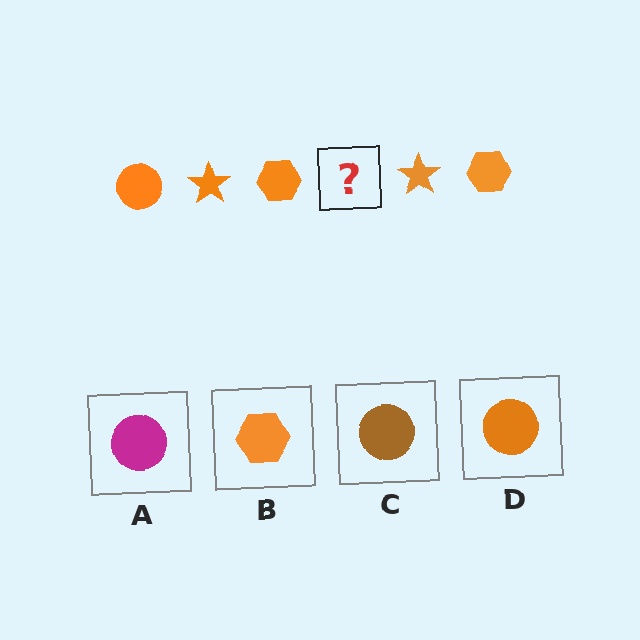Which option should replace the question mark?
Option D.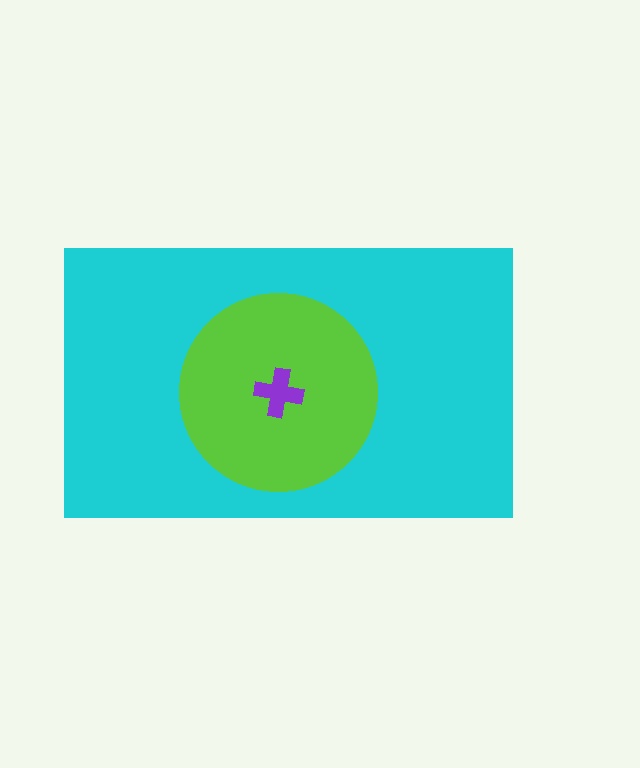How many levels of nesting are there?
3.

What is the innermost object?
The purple cross.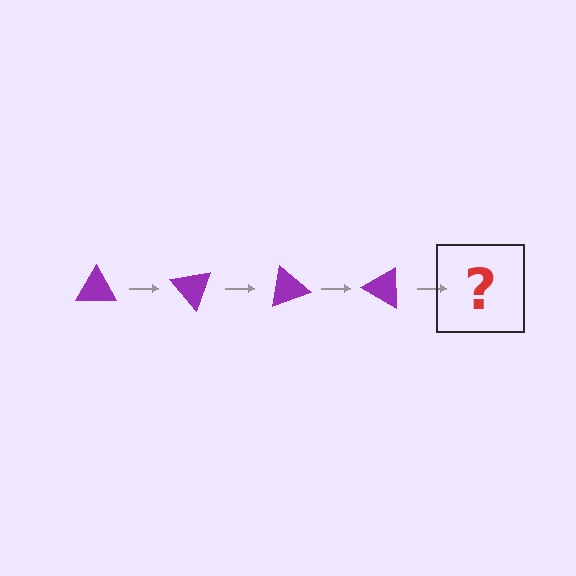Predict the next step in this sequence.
The next step is a purple triangle rotated 200 degrees.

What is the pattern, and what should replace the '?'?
The pattern is that the triangle rotates 50 degrees each step. The '?' should be a purple triangle rotated 200 degrees.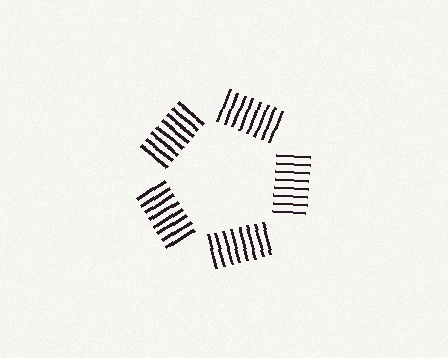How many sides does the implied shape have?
5 sides — the line-ends trace a pentagon.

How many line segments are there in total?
40 — 8 along each of the 5 edges.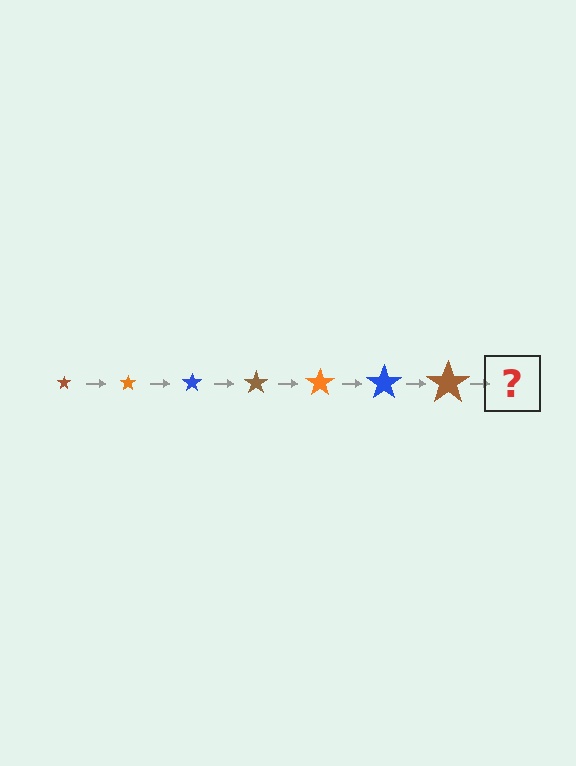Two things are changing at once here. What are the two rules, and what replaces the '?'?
The two rules are that the star grows larger each step and the color cycles through brown, orange, and blue. The '?' should be an orange star, larger than the previous one.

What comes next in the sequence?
The next element should be an orange star, larger than the previous one.